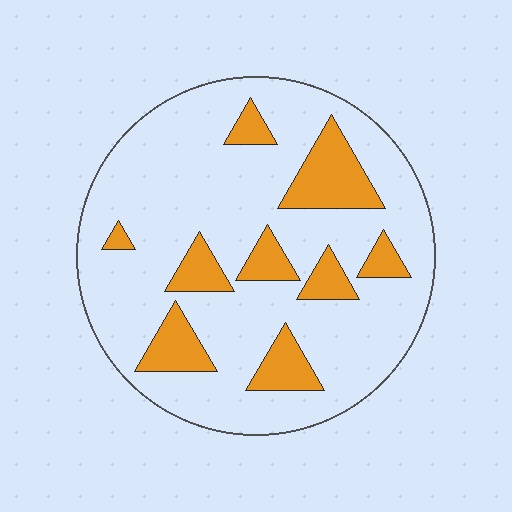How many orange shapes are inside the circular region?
9.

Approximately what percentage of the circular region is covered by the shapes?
Approximately 20%.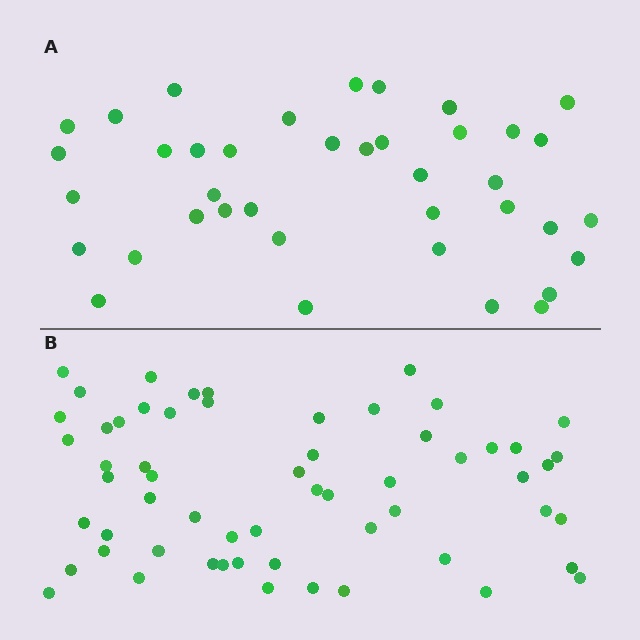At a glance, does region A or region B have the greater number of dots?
Region B (the bottom region) has more dots.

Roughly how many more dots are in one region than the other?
Region B has approximately 20 more dots than region A.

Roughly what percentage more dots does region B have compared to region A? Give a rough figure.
About 50% more.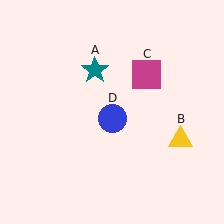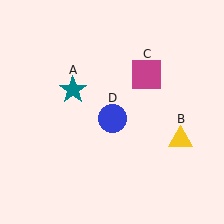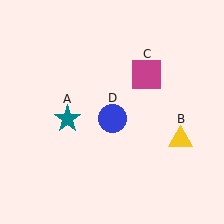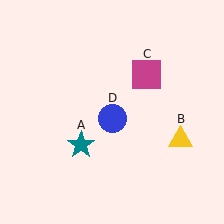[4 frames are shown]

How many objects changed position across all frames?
1 object changed position: teal star (object A).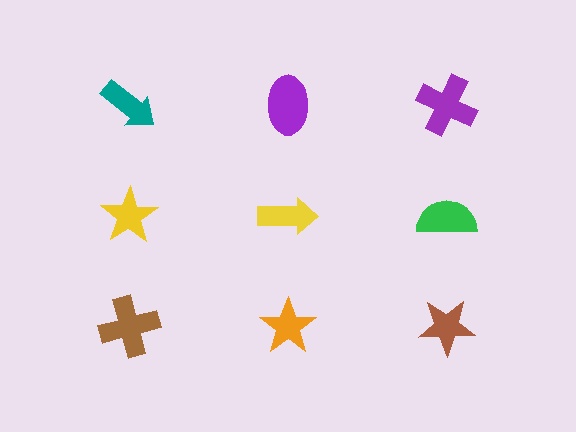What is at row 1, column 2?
A purple ellipse.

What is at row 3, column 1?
A brown cross.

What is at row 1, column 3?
A purple cross.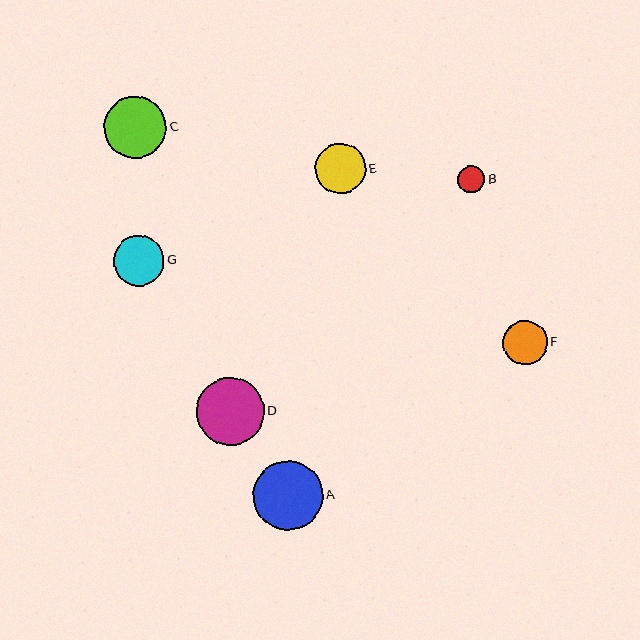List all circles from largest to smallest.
From largest to smallest: A, D, C, G, E, F, B.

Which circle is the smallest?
Circle B is the smallest with a size of approximately 27 pixels.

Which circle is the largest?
Circle A is the largest with a size of approximately 69 pixels.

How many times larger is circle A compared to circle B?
Circle A is approximately 2.6 times the size of circle B.